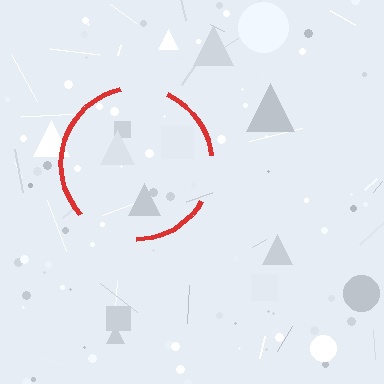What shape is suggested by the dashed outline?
The dashed outline suggests a circle.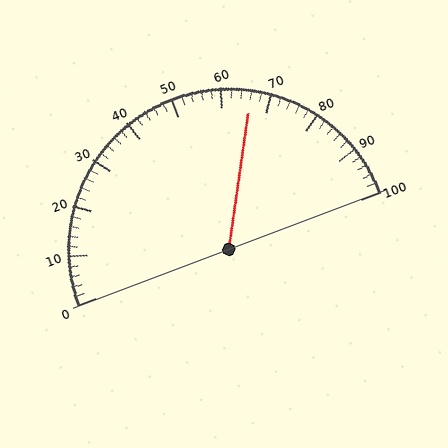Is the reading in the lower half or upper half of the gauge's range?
The reading is in the upper half of the range (0 to 100).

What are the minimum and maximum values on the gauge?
The gauge ranges from 0 to 100.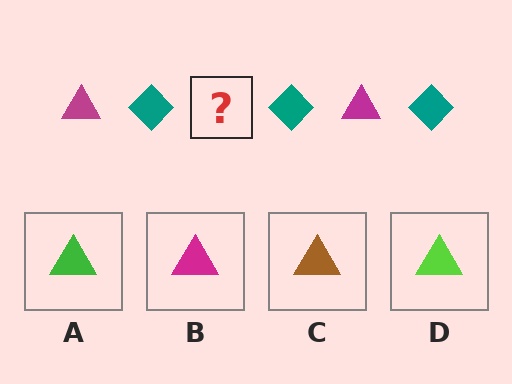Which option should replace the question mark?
Option B.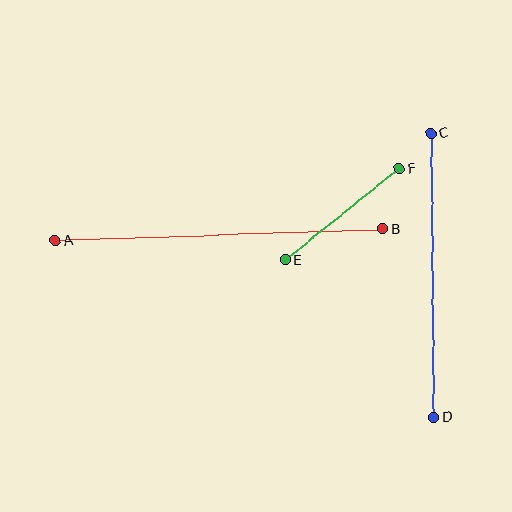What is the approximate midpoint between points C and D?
The midpoint is at approximately (432, 275) pixels.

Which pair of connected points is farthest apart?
Points A and B are farthest apart.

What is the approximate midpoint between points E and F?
The midpoint is at approximately (342, 214) pixels.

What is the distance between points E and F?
The distance is approximately 146 pixels.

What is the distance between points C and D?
The distance is approximately 284 pixels.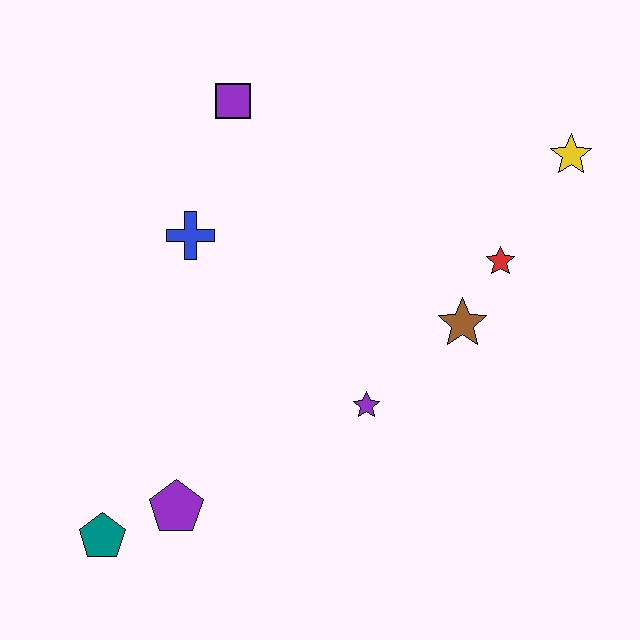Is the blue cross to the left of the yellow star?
Yes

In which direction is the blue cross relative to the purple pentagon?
The blue cross is above the purple pentagon.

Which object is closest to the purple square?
The blue cross is closest to the purple square.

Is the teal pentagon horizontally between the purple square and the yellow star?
No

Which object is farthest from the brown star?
The teal pentagon is farthest from the brown star.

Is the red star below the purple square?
Yes